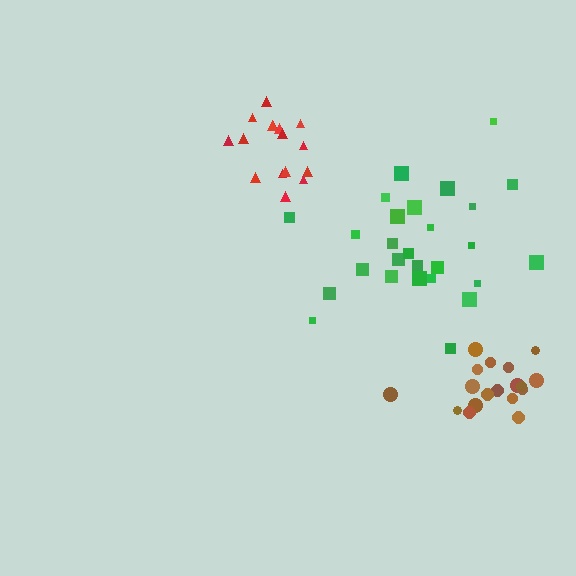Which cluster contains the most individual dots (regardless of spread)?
Green (28).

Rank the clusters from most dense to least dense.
red, brown, green.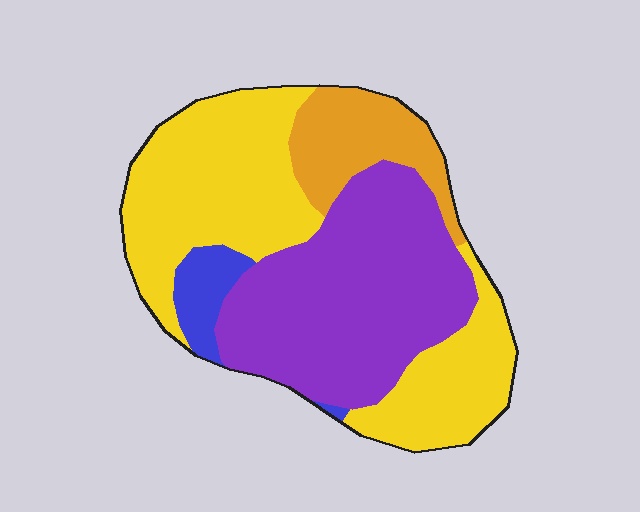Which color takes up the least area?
Blue, at roughly 5%.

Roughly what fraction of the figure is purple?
Purple takes up between a quarter and a half of the figure.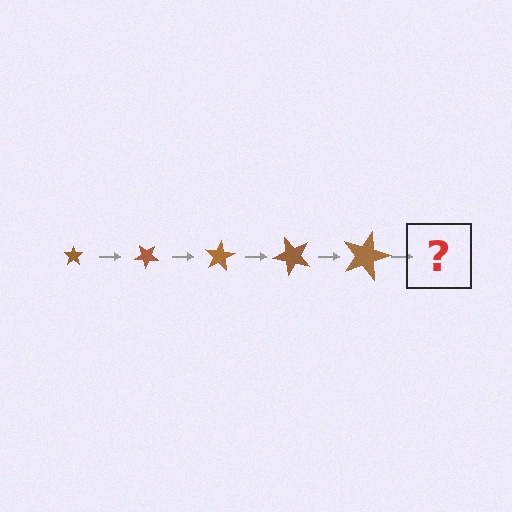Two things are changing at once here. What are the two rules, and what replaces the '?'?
The two rules are that the star grows larger each step and it rotates 40 degrees each step. The '?' should be a star, larger than the previous one and rotated 200 degrees from the start.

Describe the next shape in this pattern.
It should be a star, larger than the previous one and rotated 200 degrees from the start.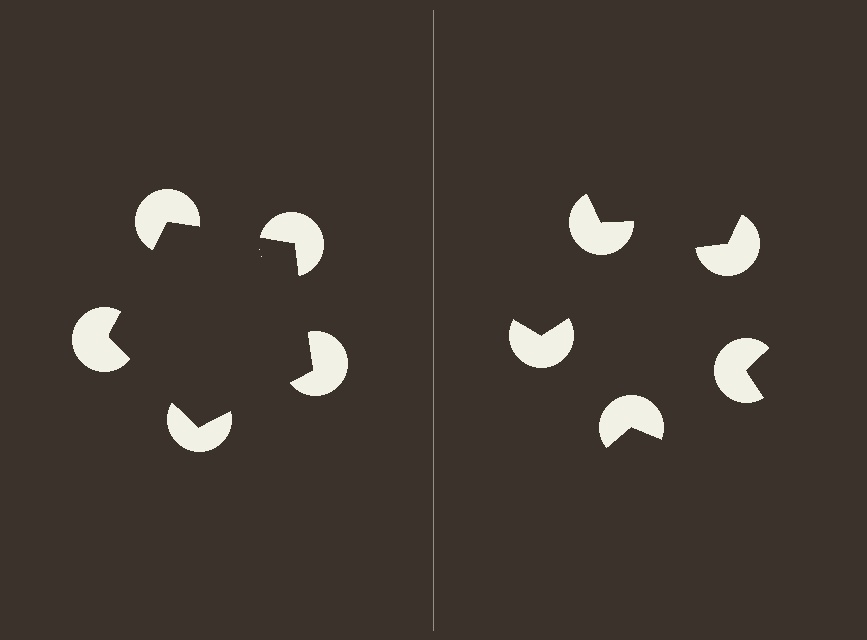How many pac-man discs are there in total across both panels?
10 — 5 on each side.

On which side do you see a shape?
An illusory pentagon appears on the left side. On the right side the wedge cuts are rotated, so no coherent shape forms.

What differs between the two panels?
The pac-man discs are positioned identically on both sides; only the wedge orientations differ. On the left they align to a pentagon; on the right they are misaligned.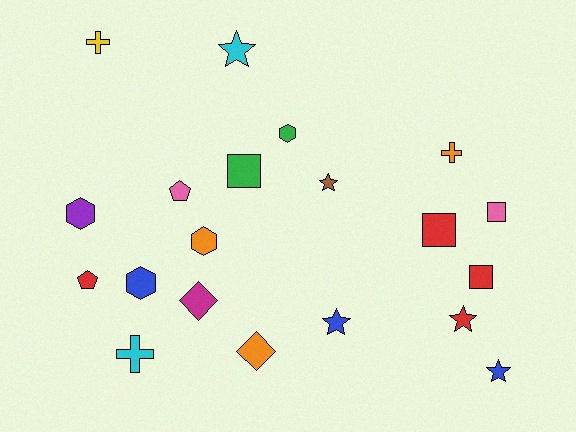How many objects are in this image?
There are 20 objects.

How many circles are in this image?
There are no circles.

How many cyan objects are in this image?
There are 2 cyan objects.